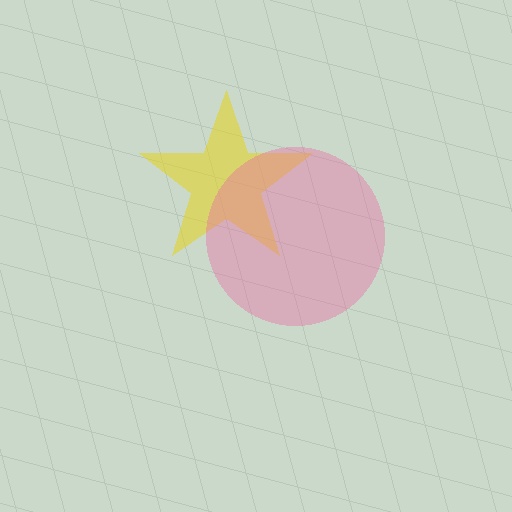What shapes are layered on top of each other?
The layered shapes are: a yellow star, a pink circle.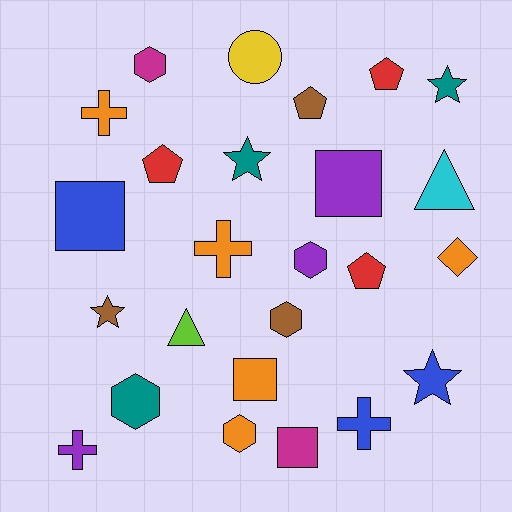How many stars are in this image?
There are 4 stars.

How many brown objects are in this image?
There are 3 brown objects.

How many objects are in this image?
There are 25 objects.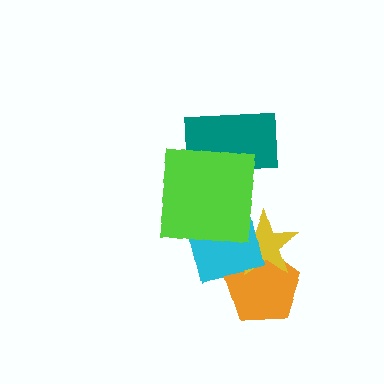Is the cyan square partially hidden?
Yes, it is partially covered by another shape.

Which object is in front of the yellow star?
The cyan square is in front of the yellow star.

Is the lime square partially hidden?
No, no other shape covers it.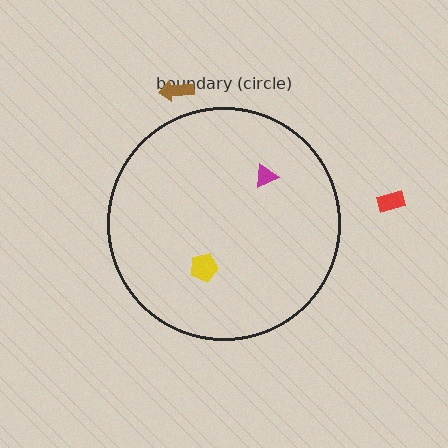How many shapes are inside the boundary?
2 inside, 2 outside.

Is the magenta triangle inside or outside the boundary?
Inside.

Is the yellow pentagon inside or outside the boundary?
Inside.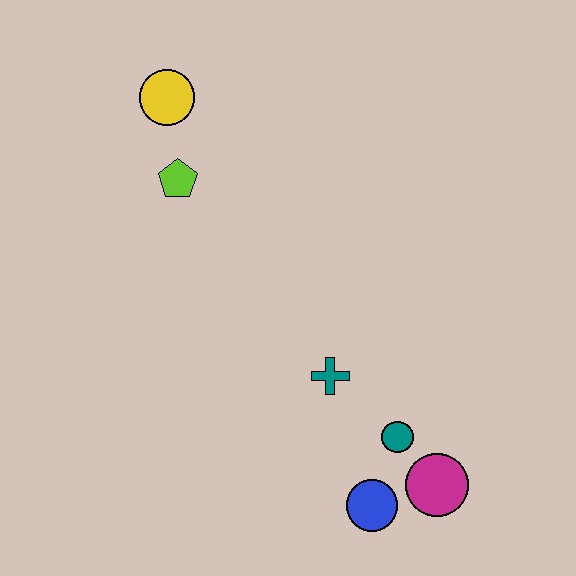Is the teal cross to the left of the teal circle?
Yes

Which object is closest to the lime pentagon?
The yellow circle is closest to the lime pentagon.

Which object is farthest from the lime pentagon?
The magenta circle is farthest from the lime pentagon.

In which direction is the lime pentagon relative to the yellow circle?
The lime pentagon is below the yellow circle.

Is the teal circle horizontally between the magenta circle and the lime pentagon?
Yes